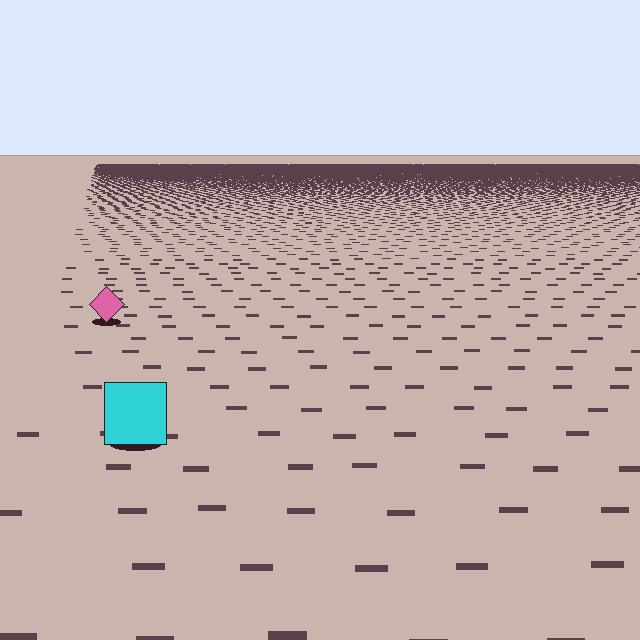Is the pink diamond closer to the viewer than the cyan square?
No. The cyan square is closer — you can tell from the texture gradient: the ground texture is coarser near it.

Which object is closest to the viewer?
The cyan square is closest. The texture marks near it are larger and more spread out.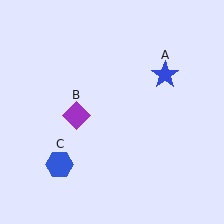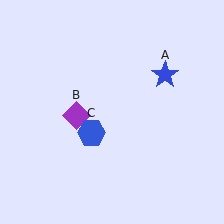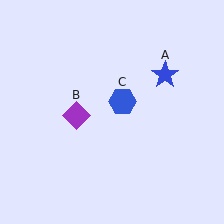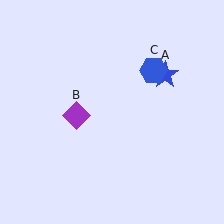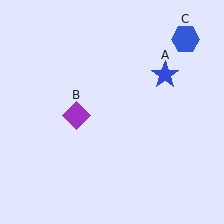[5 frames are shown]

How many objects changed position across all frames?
1 object changed position: blue hexagon (object C).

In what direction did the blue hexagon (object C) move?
The blue hexagon (object C) moved up and to the right.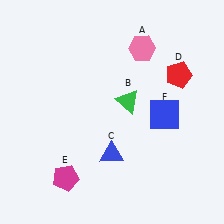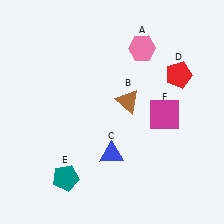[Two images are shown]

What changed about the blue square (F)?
In Image 1, F is blue. In Image 2, it changed to magenta.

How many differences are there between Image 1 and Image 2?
There are 3 differences between the two images.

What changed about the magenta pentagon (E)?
In Image 1, E is magenta. In Image 2, it changed to teal.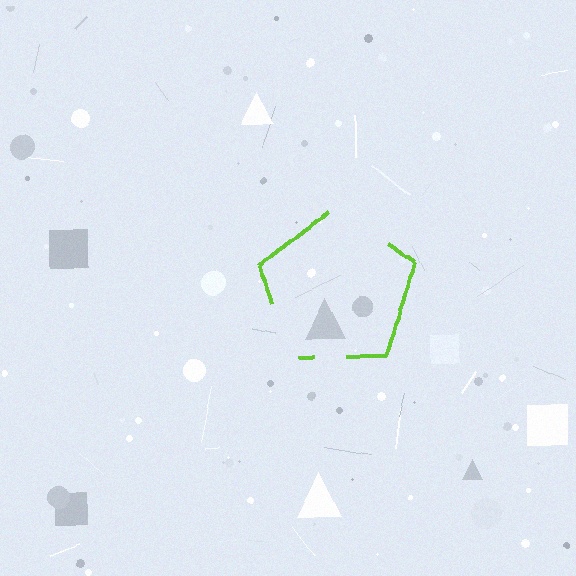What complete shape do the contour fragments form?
The contour fragments form a pentagon.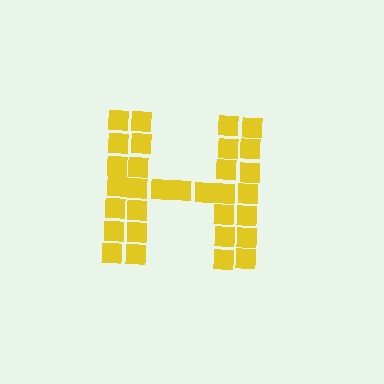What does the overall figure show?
The overall figure shows the letter H.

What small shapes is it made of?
It is made of small squares.